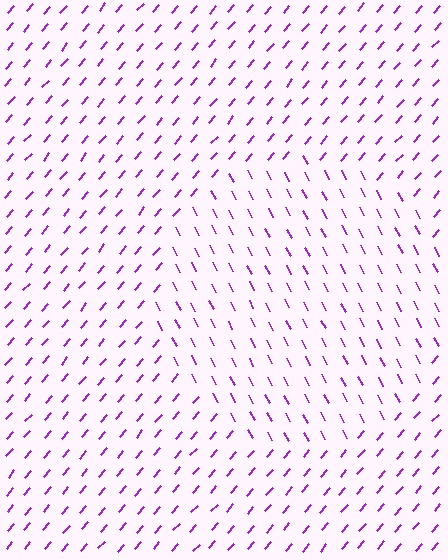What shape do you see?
I see a circle.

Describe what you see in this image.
The image is filled with small purple line segments. A circle region in the image has lines oriented differently from the surrounding lines, creating a visible texture boundary.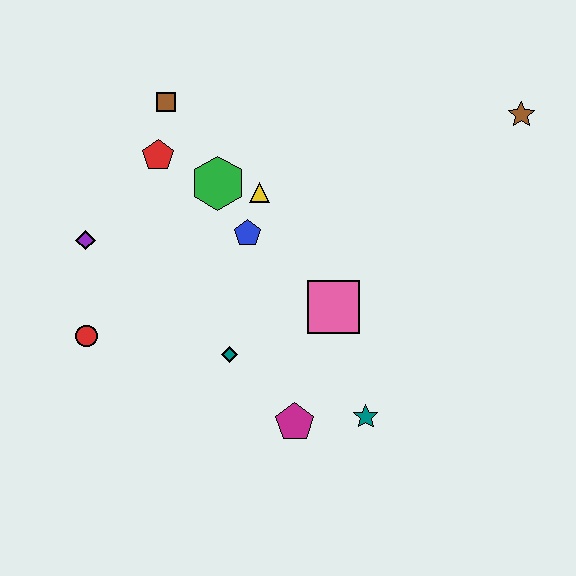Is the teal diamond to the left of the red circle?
No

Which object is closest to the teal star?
The magenta pentagon is closest to the teal star.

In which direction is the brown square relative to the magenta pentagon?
The brown square is above the magenta pentagon.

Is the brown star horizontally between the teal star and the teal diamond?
No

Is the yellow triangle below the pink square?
No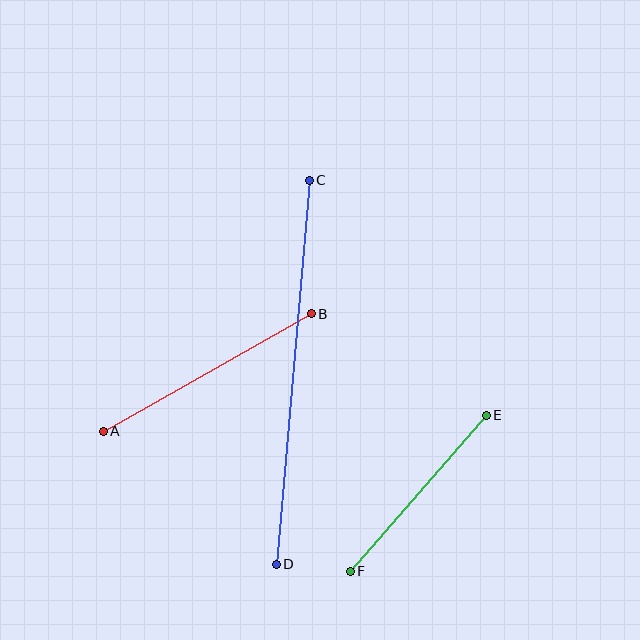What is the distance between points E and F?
The distance is approximately 207 pixels.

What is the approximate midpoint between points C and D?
The midpoint is at approximately (293, 372) pixels.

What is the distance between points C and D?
The distance is approximately 385 pixels.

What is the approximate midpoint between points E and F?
The midpoint is at approximately (418, 493) pixels.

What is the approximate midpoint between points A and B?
The midpoint is at approximately (207, 373) pixels.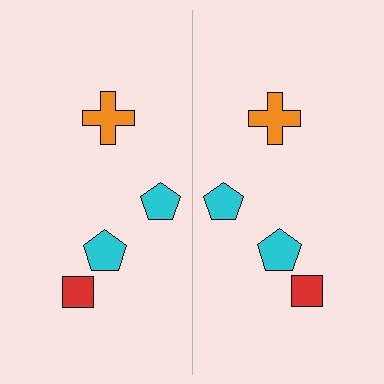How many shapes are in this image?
There are 8 shapes in this image.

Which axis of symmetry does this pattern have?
The pattern has a vertical axis of symmetry running through the center of the image.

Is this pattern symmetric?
Yes, this pattern has bilateral (reflection) symmetry.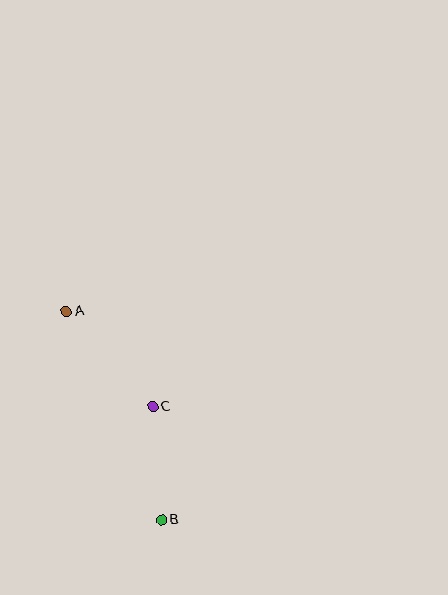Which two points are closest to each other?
Points B and C are closest to each other.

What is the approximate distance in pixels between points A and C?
The distance between A and C is approximately 129 pixels.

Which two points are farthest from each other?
Points A and B are farthest from each other.